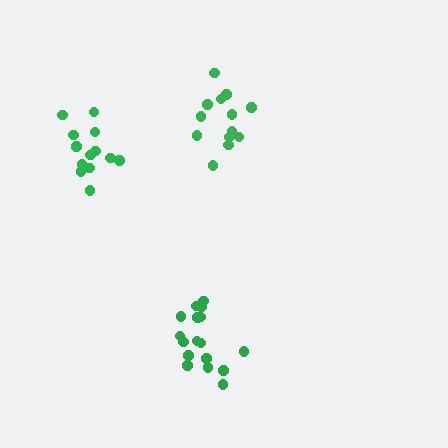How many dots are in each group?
Group 1: 13 dots, Group 2: 17 dots, Group 3: 13 dots (43 total).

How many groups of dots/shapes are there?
There are 3 groups.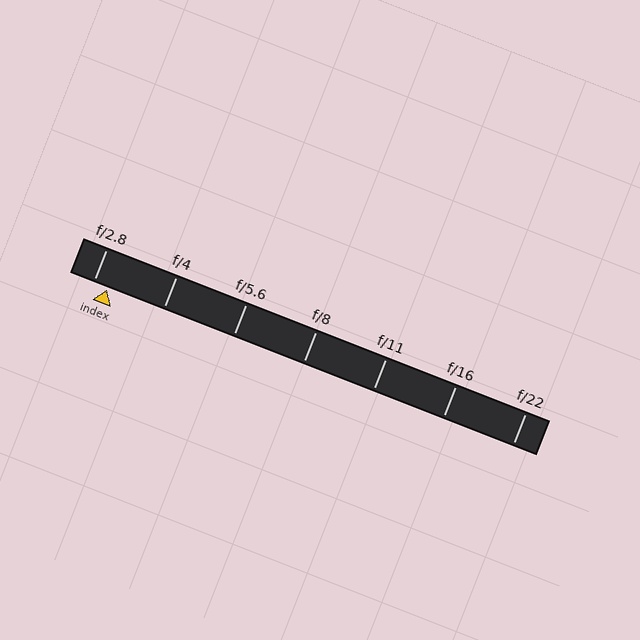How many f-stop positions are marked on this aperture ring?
There are 7 f-stop positions marked.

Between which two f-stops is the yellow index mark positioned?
The index mark is between f/2.8 and f/4.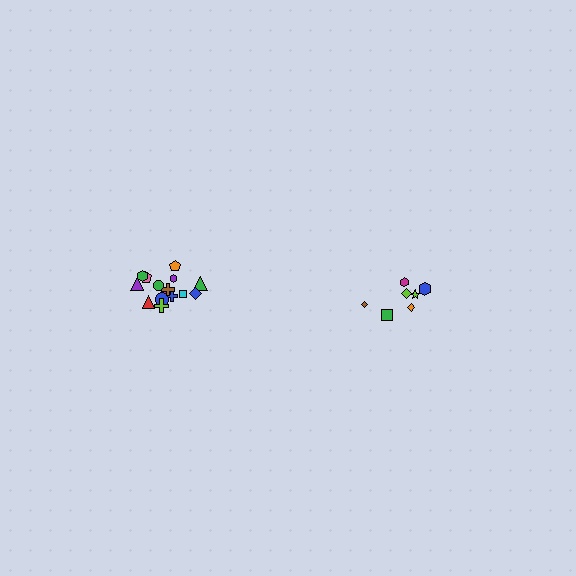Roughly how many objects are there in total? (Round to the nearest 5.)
Roughly 20 objects in total.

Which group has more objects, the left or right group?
The left group.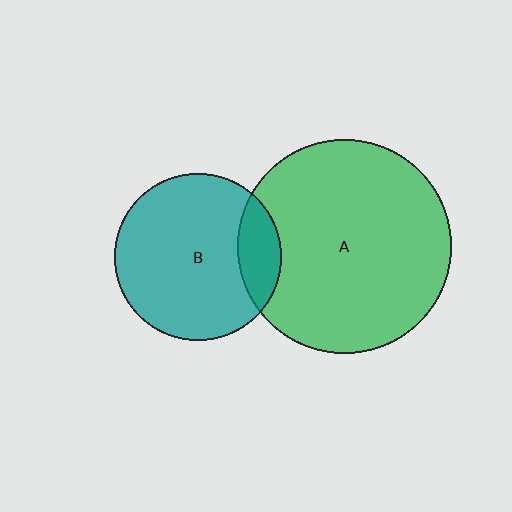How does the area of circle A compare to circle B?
Approximately 1.6 times.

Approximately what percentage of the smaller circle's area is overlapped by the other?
Approximately 15%.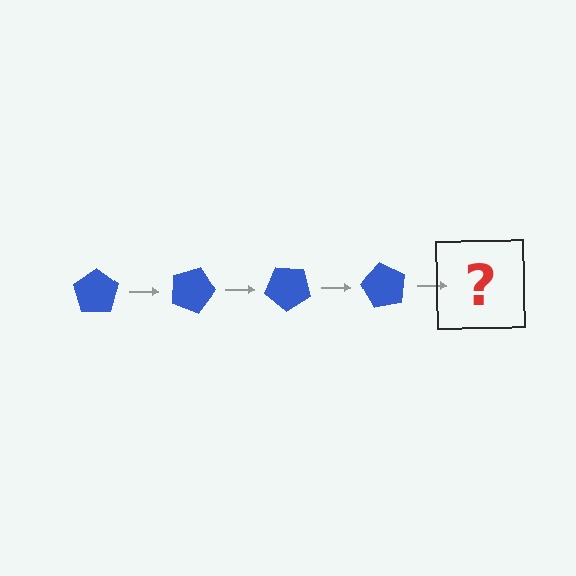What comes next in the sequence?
The next element should be a blue pentagon rotated 80 degrees.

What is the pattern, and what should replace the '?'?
The pattern is that the pentagon rotates 20 degrees each step. The '?' should be a blue pentagon rotated 80 degrees.